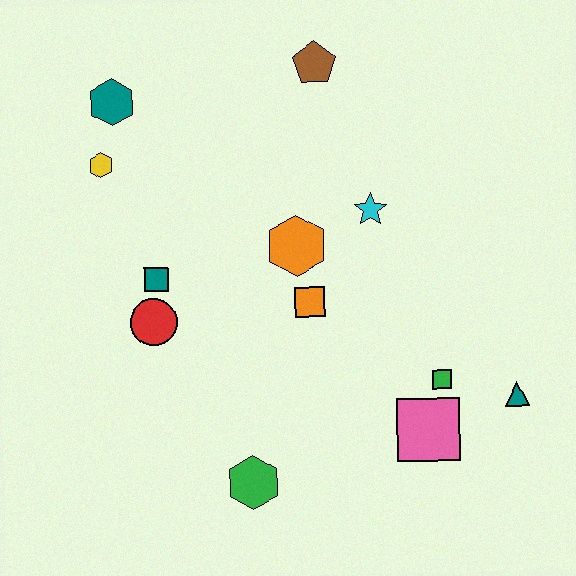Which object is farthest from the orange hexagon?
The teal triangle is farthest from the orange hexagon.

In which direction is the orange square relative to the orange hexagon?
The orange square is below the orange hexagon.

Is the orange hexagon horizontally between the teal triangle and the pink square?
No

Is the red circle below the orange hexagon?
Yes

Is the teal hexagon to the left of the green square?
Yes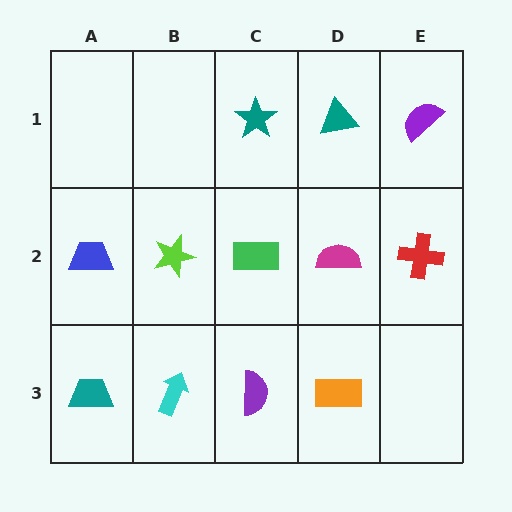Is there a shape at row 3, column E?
No, that cell is empty.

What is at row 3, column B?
A cyan arrow.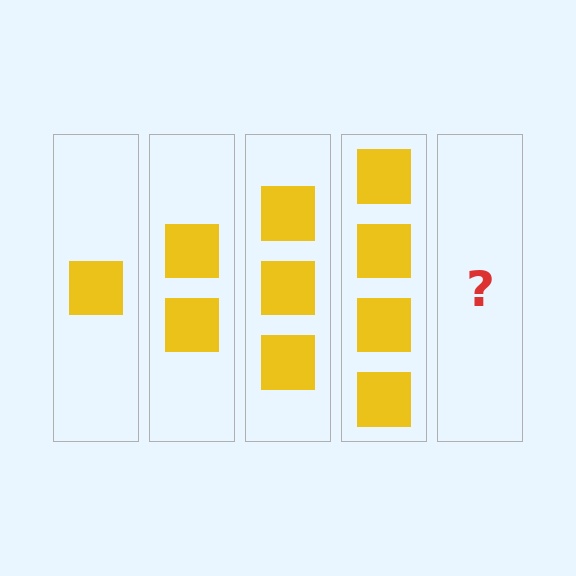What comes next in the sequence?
The next element should be 5 squares.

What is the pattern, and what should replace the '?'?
The pattern is that each step adds one more square. The '?' should be 5 squares.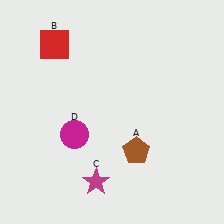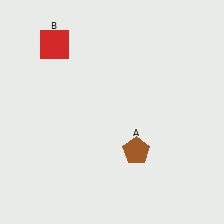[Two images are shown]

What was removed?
The magenta star (C), the magenta circle (D) were removed in Image 2.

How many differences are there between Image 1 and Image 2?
There are 2 differences between the two images.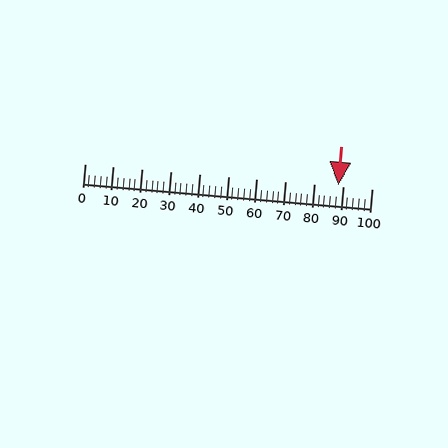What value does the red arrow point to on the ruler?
The red arrow points to approximately 88.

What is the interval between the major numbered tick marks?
The major tick marks are spaced 10 units apart.